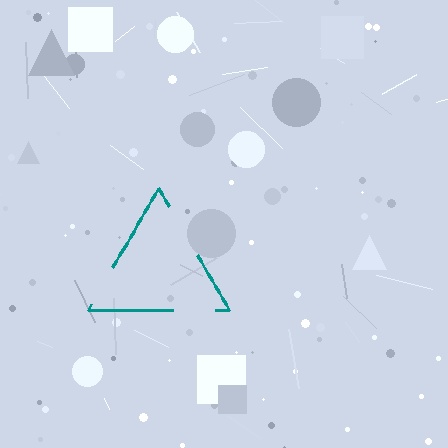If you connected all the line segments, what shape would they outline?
They would outline a triangle.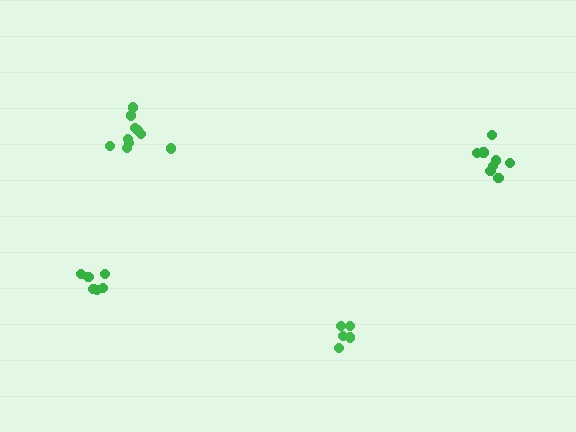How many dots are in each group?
Group 1: 6 dots, Group 2: 8 dots, Group 3: 5 dots, Group 4: 10 dots (29 total).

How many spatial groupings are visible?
There are 4 spatial groupings.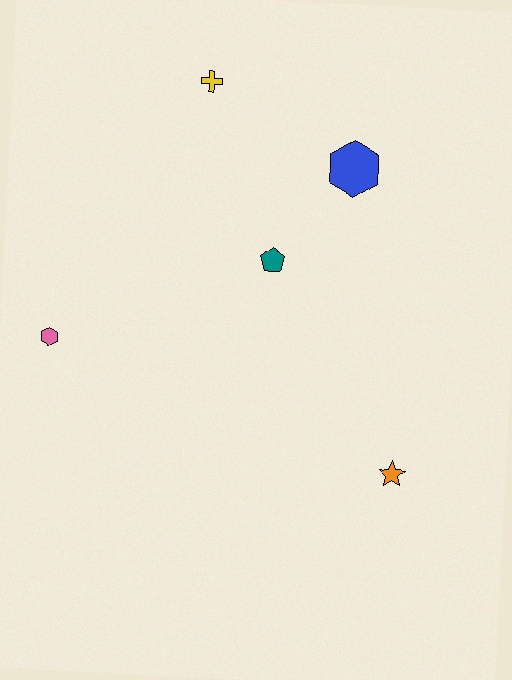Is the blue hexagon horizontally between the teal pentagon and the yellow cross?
No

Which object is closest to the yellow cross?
The blue hexagon is closest to the yellow cross.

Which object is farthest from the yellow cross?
The orange star is farthest from the yellow cross.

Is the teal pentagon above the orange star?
Yes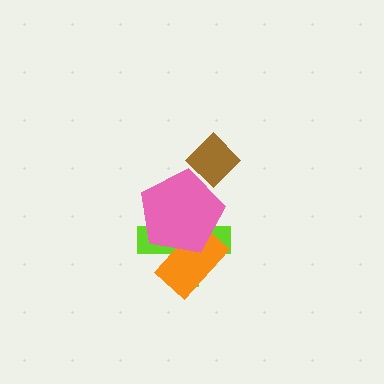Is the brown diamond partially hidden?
Yes, it is partially covered by another shape.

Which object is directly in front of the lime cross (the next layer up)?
The orange rectangle is directly in front of the lime cross.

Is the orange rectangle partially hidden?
Yes, it is partially covered by another shape.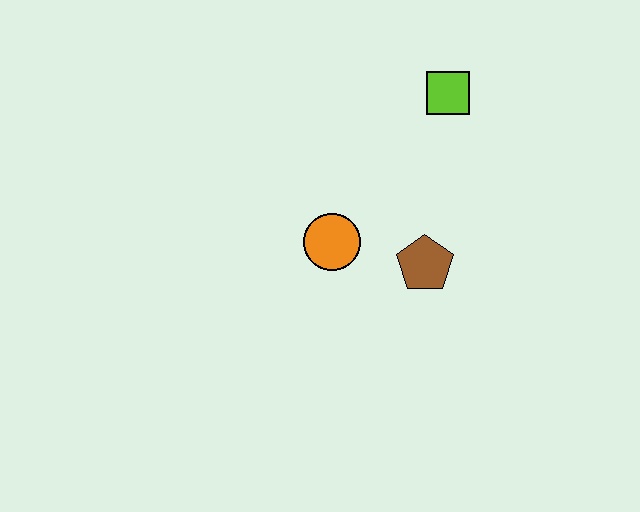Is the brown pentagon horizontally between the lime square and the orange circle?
Yes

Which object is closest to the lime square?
The brown pentagon is closest to the lime square.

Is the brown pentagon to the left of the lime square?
Yes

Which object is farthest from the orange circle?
The lime square is farthest from the orange circle.